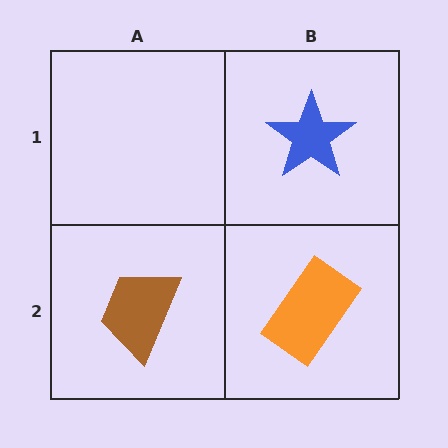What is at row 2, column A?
A brown trapezoid.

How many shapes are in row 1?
1 shape.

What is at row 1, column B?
A blue star.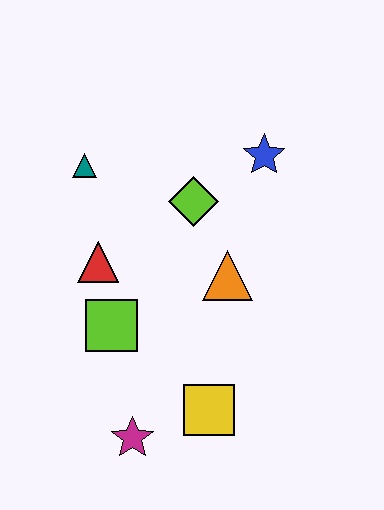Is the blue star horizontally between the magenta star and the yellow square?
No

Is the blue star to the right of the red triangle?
Yes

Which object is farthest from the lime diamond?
The magenta star is farthest from the lime diamond.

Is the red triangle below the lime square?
No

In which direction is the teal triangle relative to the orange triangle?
The teal triangle is to the left of the orange triangle.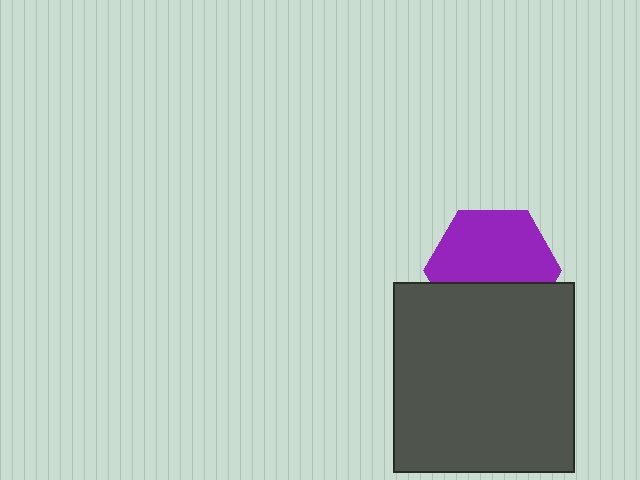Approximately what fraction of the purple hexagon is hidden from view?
Roughly 38% of the purple hexagon is hidden behind the dark gray rectangle.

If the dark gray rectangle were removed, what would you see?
You would see the complete purple hexagon.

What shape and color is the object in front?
The object in front is a dark gray rectangle.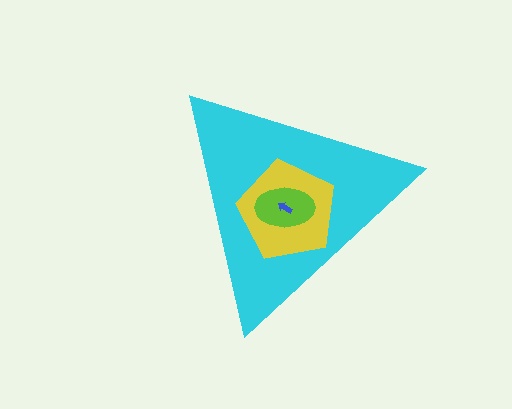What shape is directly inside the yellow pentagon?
The lime ellipse.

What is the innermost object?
The blue arrow.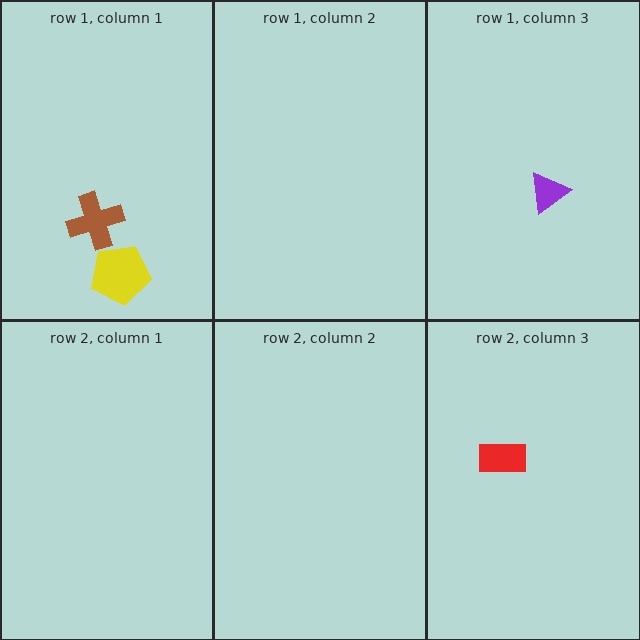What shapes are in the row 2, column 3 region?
The red rectangle.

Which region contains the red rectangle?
The row 2, column 3 region.